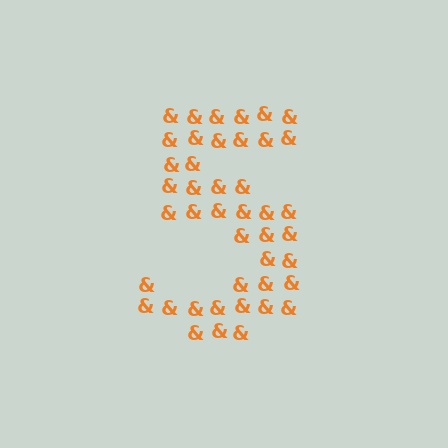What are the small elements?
The small elements are ampersands.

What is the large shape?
The large shape is the digit 5.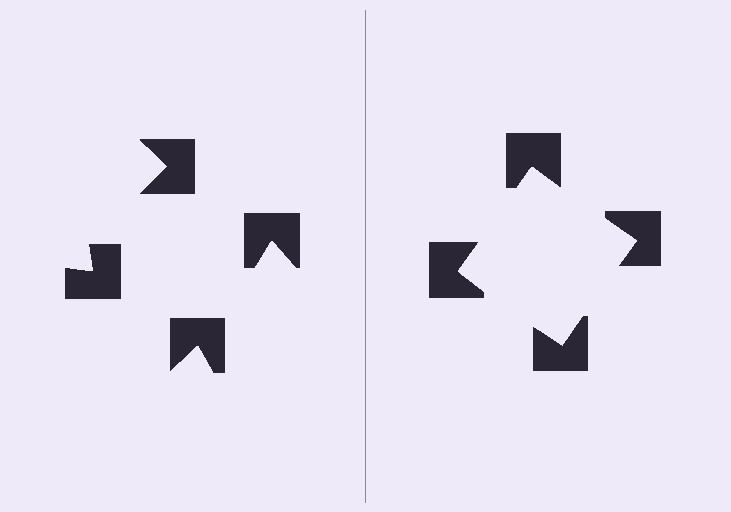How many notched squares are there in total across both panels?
8 — 4 on each side.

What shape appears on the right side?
An illusory square.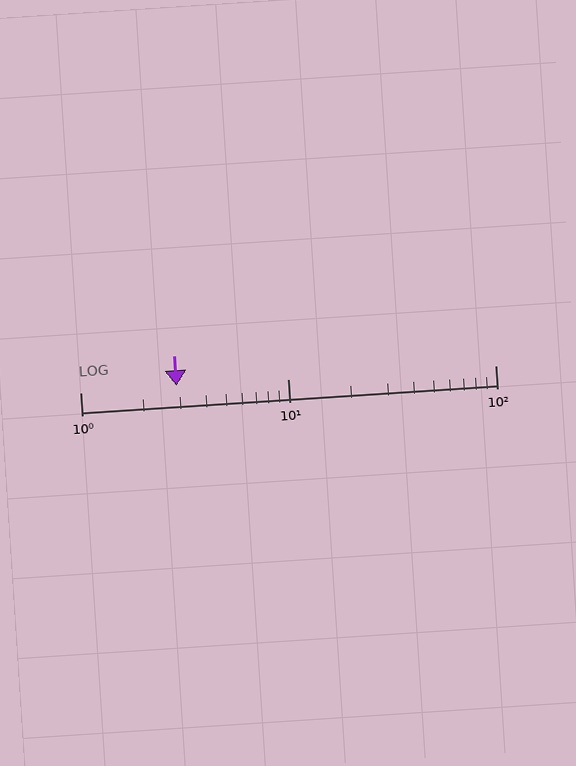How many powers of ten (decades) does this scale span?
The scale spans 2 decades, from 1 to 100.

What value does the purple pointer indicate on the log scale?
The pointer indicates approximately 2.9.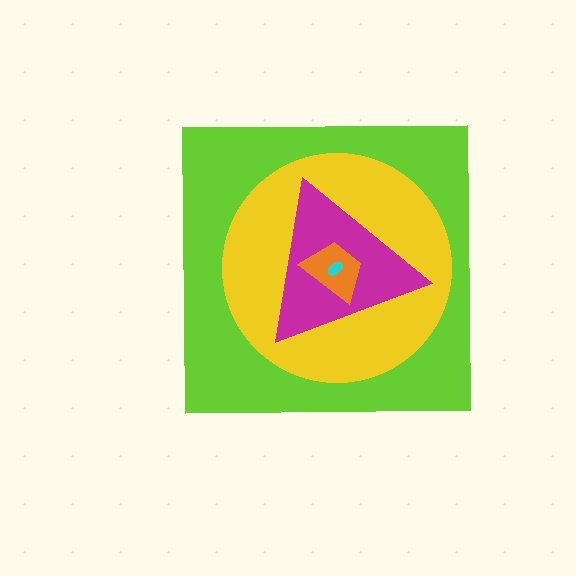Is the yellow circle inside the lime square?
Yes.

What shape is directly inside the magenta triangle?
The orange trapezoid.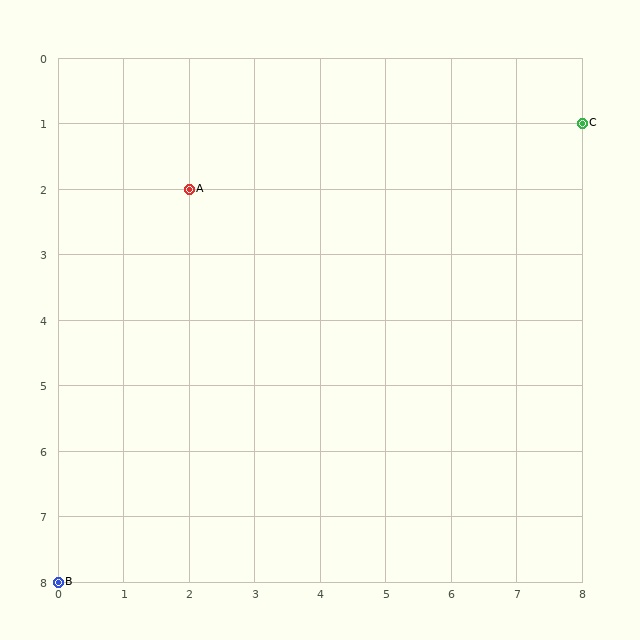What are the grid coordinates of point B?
Point B is at grid coordinates (0, 8).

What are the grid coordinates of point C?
Point C is at grid coordinates (8, 1).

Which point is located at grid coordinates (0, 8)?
Point B is at (0, 8).